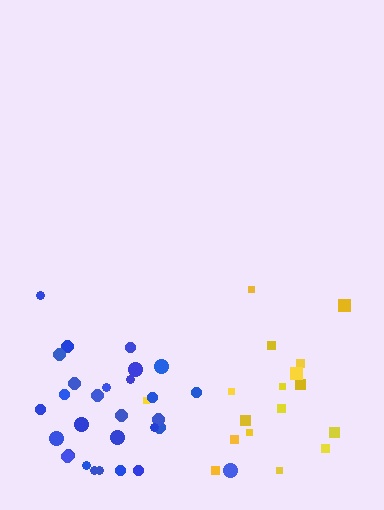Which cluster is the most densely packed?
Blue.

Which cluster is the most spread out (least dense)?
Yellow.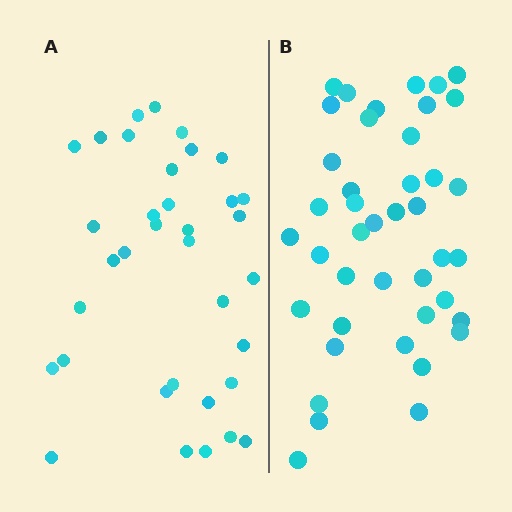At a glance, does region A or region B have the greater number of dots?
Region B (the right region) has more dots.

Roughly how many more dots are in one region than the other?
Region B has roughly 8 or so more dots than region A.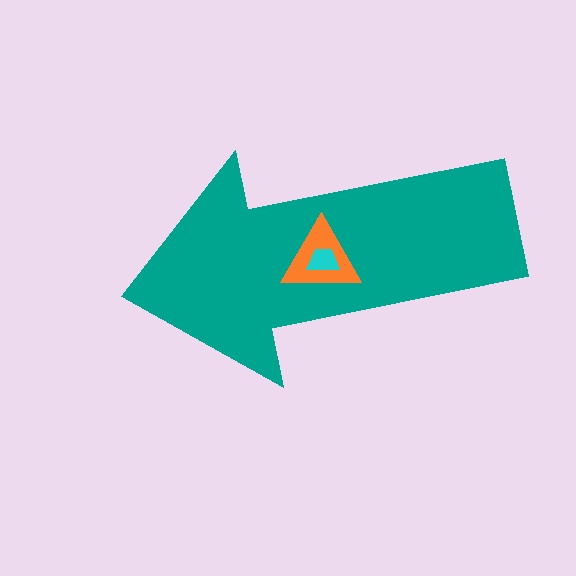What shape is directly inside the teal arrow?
The orange triangle.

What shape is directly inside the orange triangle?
The cyan trapezoid.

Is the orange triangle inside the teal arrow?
Yes.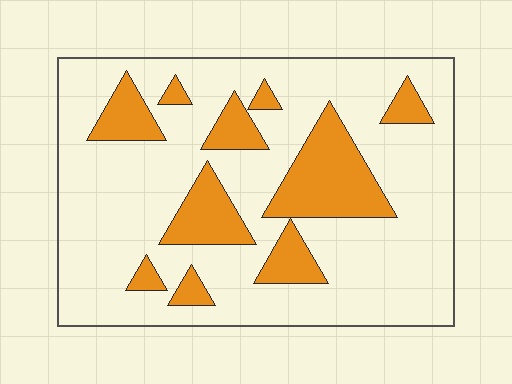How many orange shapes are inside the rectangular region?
10.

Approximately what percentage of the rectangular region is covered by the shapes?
Approximately 25%.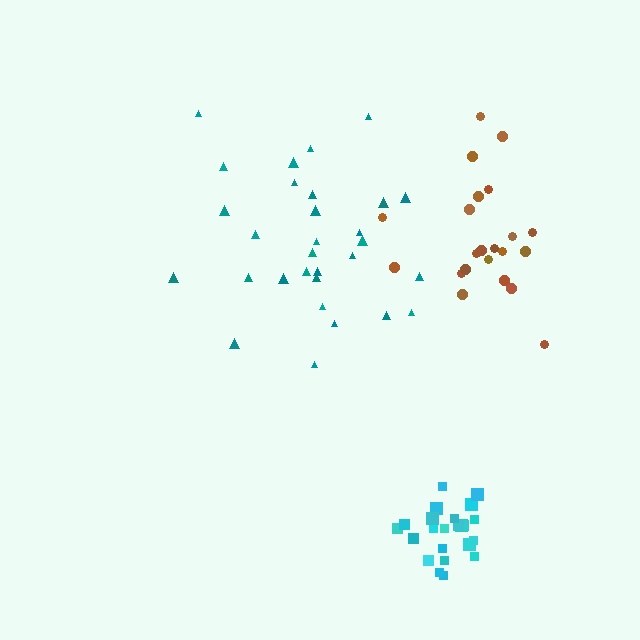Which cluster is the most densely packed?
Cyan.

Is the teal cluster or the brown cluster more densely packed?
Brown.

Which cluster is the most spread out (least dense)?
Teal.